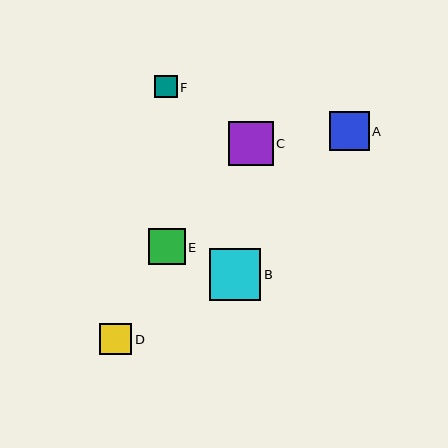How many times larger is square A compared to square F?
Square A is approximately 1.8 times the size of square F.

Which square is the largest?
Square B is the largest with a size of approximately 52 pixels.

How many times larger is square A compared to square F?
Square A is approximately 1.8 times the size of square F.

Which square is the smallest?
Square F is the smallest with a size of approximately 22 pixels.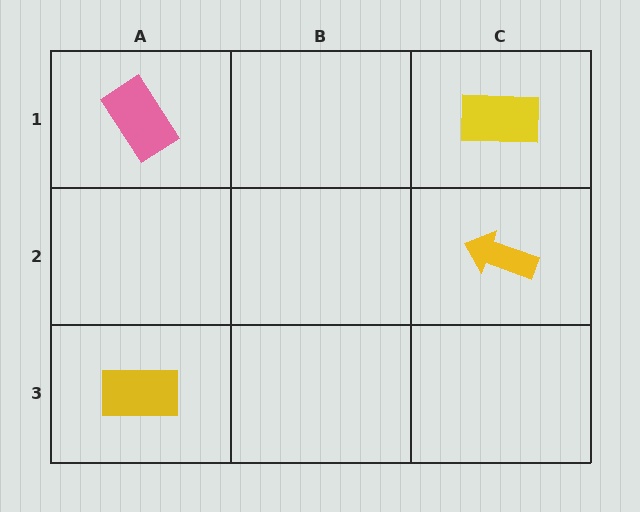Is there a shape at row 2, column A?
No, that cell is empty.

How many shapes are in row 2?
1 shape.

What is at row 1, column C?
A yellow rectangle.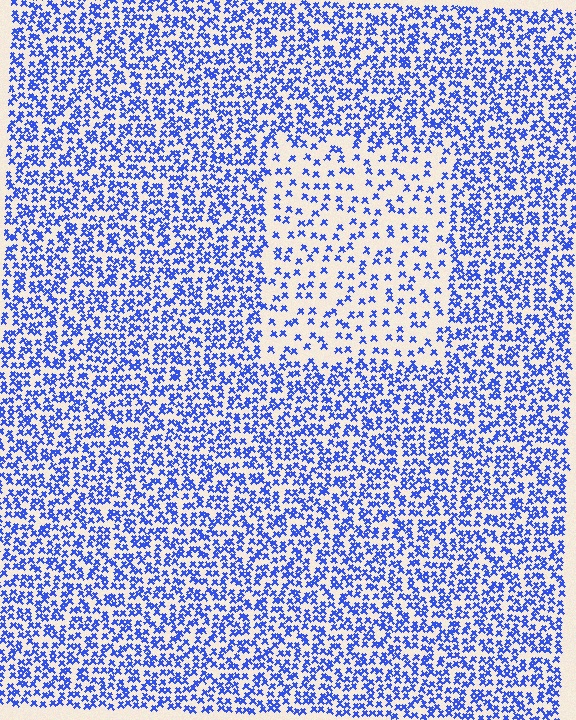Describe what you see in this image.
The image contains small blue elements arranged at two different densities. A rectangle-shaped region is visible where the elements are less densely packed than the surrounding area.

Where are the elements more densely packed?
The elements are more densely packed outside the rectangle boundary.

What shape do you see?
I see a rectangle.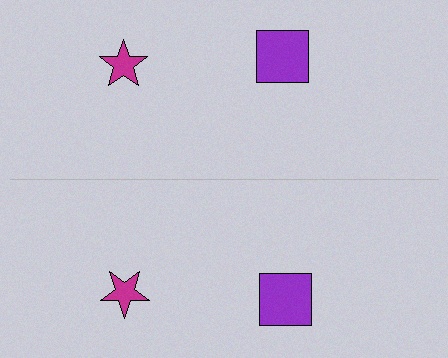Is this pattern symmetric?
Yes, this pattern has bilateral (reflection) symmetry.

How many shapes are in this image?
There are 4 shapes in this image.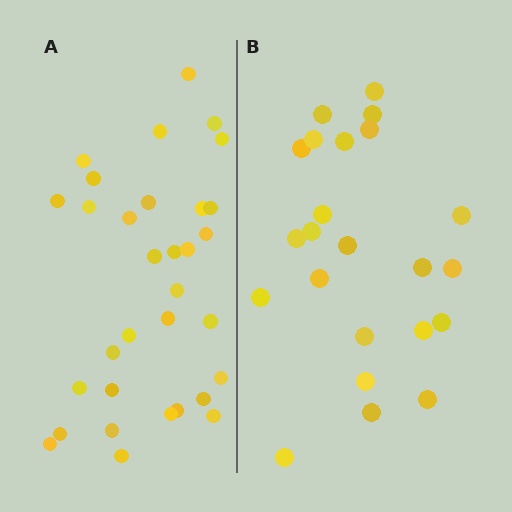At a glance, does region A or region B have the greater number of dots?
Region A (the left region) has more dots.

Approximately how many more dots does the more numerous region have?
Region A has roughly 8 or so more dots than region B.